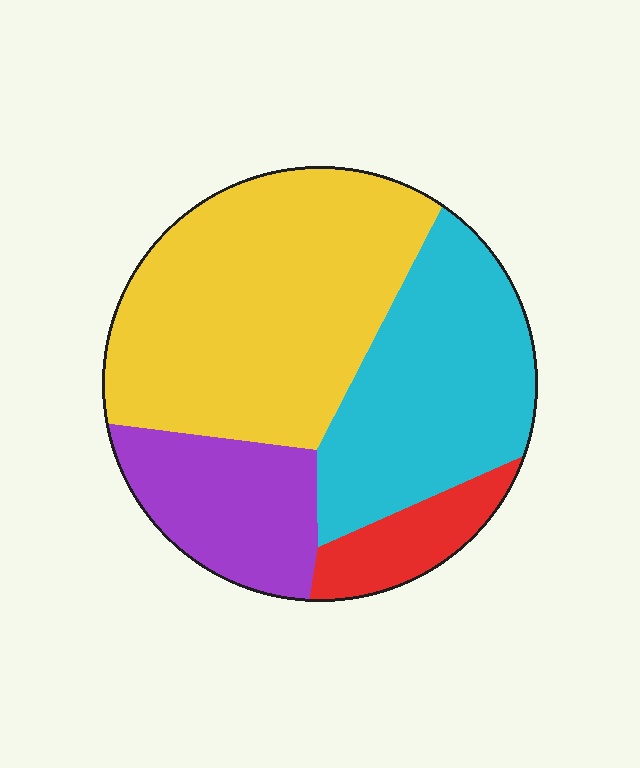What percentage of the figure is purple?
Purple takes up about one sixth (1/6) of the figure.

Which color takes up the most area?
Yellow, at roughly 45%.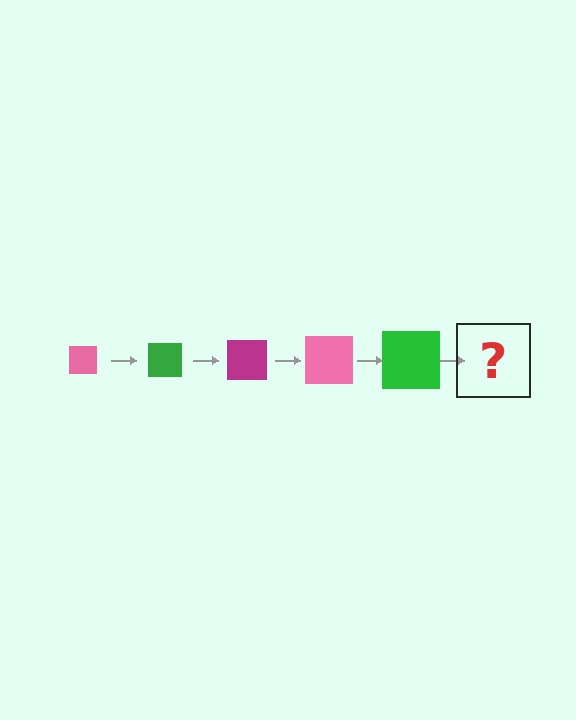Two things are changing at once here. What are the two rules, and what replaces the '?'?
The two rules are that the square grows larger each step and the color cycles through pink, green, and magenta. The '?' should be a magenta square, larger than the previous one.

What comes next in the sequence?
The next element should be a magenta square, larger than the previous one.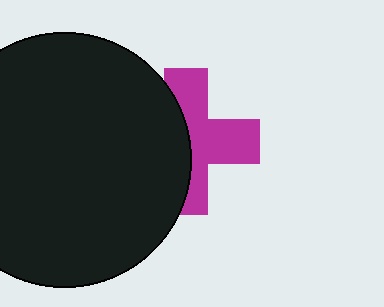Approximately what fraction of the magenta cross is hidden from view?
Roughly 47% of the magenta cross is hidden behind the black circle.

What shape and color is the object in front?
The object in front is a black circle.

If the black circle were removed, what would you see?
You would see the complete magenta cross.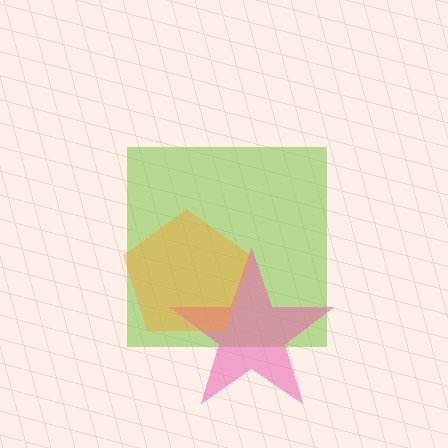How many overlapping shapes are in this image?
There are 3 overlapping shapes in the image.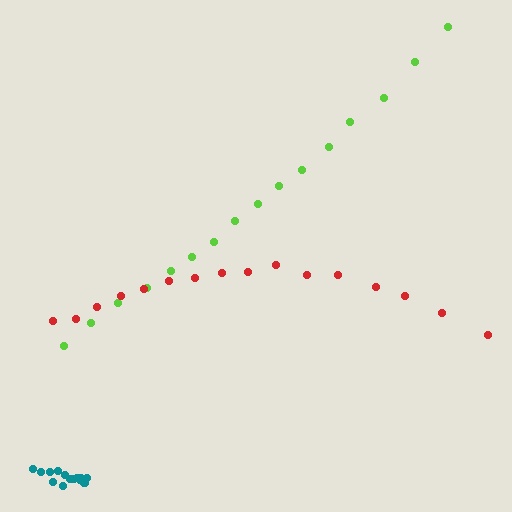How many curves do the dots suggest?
There are 3 distinct paths.